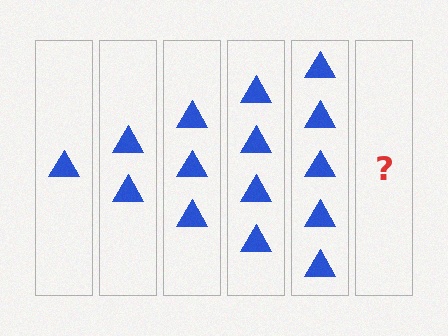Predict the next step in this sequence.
The next step is 6 triangles.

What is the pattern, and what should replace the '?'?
The pattern is that each step adds one more triangle. The '?' should be 6 triangles.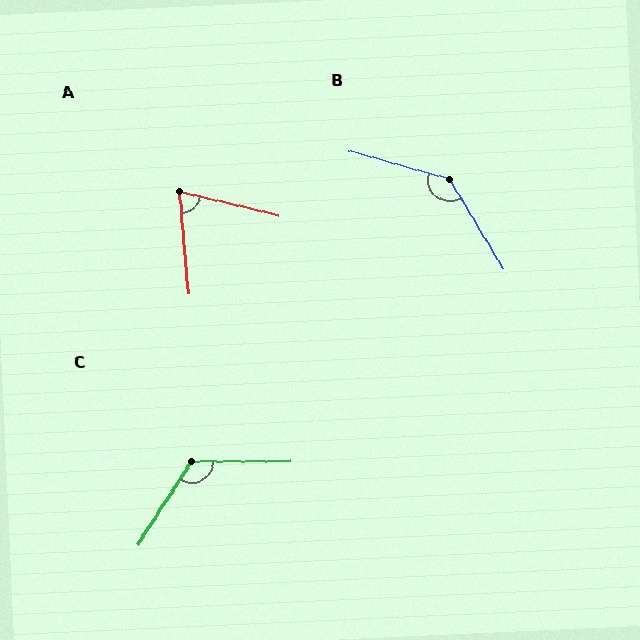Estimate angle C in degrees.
Approximately 123 degrees.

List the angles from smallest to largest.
A (71°), C (123°), B (137°).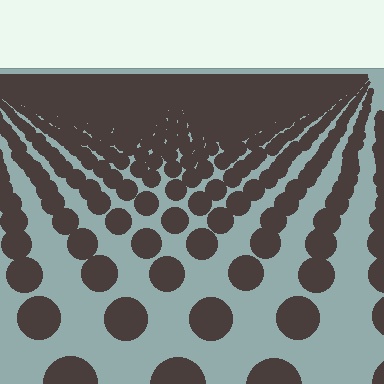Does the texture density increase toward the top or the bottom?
Density increases toward the top.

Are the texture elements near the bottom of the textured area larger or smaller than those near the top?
Larger. Near the bottom, elements are closer to the viewer and appear at a bigger on-screen size.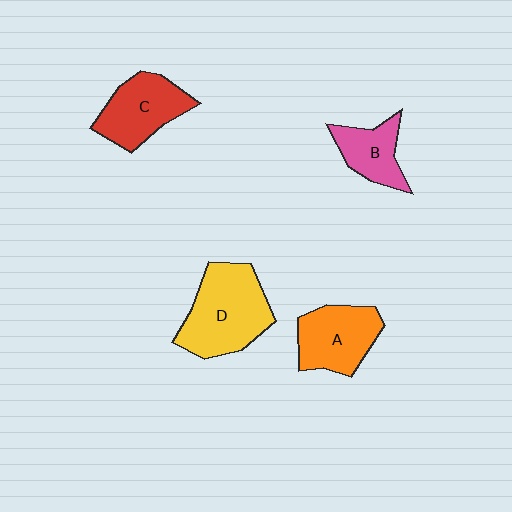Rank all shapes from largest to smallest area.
From largest to smallest: D (yellow), A (orange), C (red), B (pink).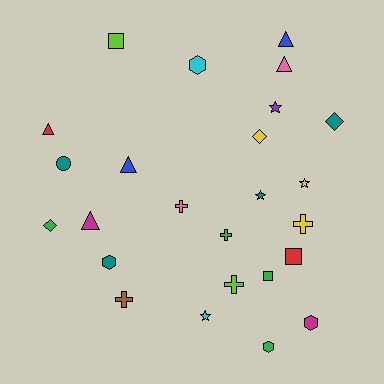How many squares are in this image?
There are 3 squares.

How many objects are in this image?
There are 25 objects.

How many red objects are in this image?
There are 2 red objects.